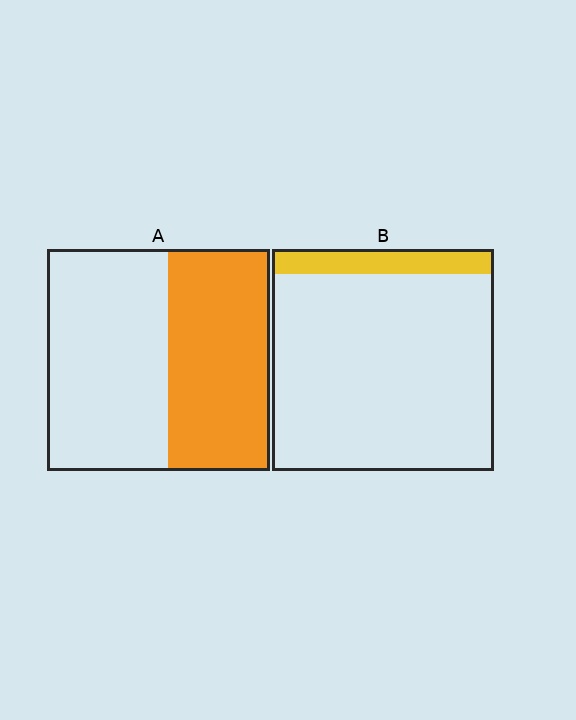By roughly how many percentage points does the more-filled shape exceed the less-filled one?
By roughly 35 percentage points (A over B).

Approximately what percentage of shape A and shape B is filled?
A is approximately 45% and B is approximately 10%.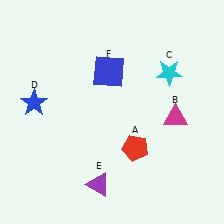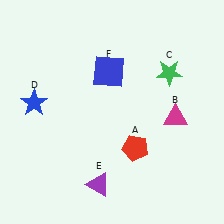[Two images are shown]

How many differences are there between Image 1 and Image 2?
There is 1 difference between the two images.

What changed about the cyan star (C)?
In Image 1, C is cyan. In Image 2, it changed to green.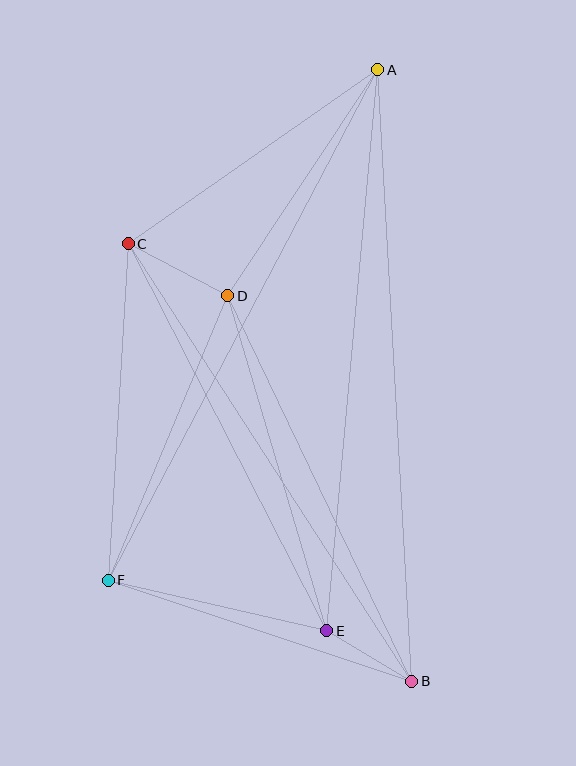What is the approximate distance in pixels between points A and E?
The distance between A and E is approximately 563 pixels.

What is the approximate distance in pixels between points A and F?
The distance between A and F is approximately 578 pixels.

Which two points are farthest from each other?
Points A and B are farthest from each other.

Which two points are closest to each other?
Points B and E are closest to each other.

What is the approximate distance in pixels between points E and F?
The distance between E and F is approximately 224 pixels.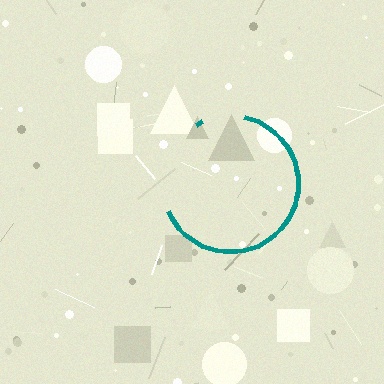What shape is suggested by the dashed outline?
The dashed outline suggests a circle.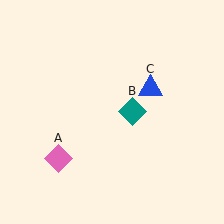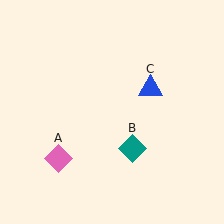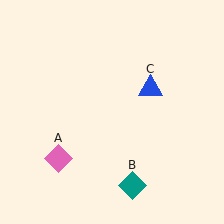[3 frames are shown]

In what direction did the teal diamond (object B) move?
The teal diamond (object B) moved down.